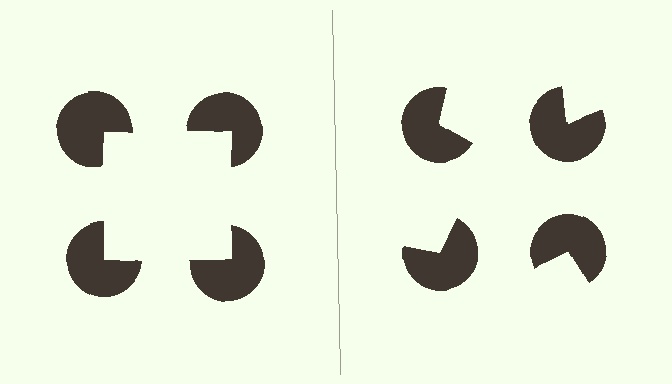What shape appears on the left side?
An illusory square.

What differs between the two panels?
The pac-man discs are positioned identically on both sides; only the wedge orientations differ. On the left they align to a square; on the right they are misaligned.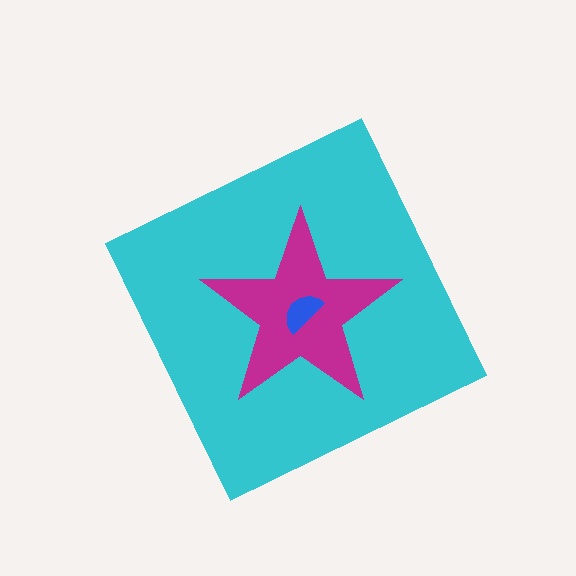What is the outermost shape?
The cyan diamond.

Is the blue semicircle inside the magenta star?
Yes.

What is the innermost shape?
The blue semicircle.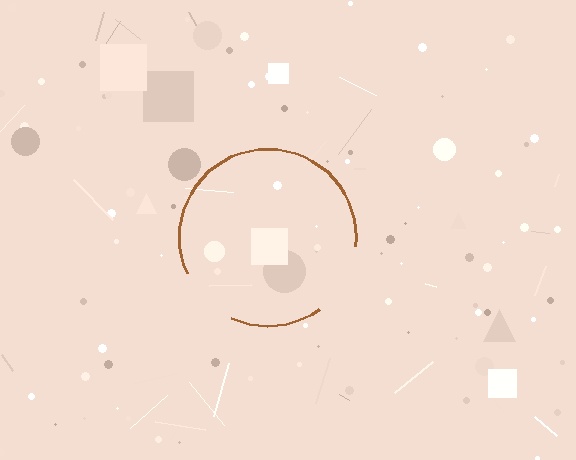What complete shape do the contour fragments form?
The contour fragments form a circle.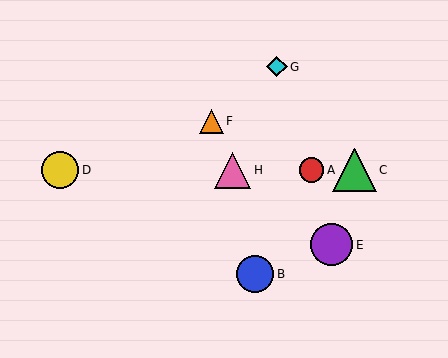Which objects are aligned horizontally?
Objects A, C, D, H are aligned horizontally.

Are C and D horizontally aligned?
Yes, both are at y≈170.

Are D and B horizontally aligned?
No, D is at y≈170 and B is at y≈274.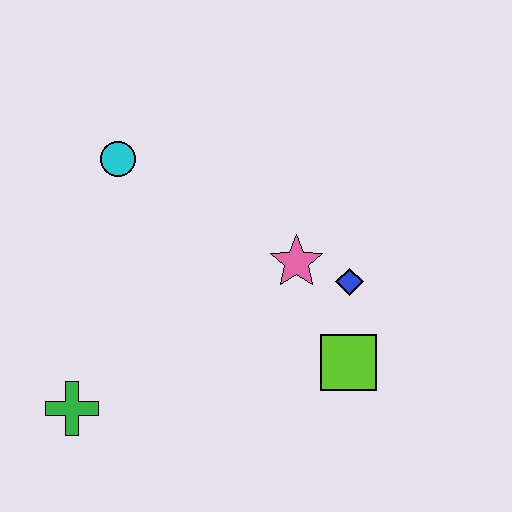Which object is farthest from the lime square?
The cyan circle is farthest from the lime square.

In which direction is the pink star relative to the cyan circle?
The pink star is to the right of the cyan circle.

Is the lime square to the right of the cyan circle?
Yes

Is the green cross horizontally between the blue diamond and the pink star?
No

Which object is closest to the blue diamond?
The pink star is closest to the blue diamond.